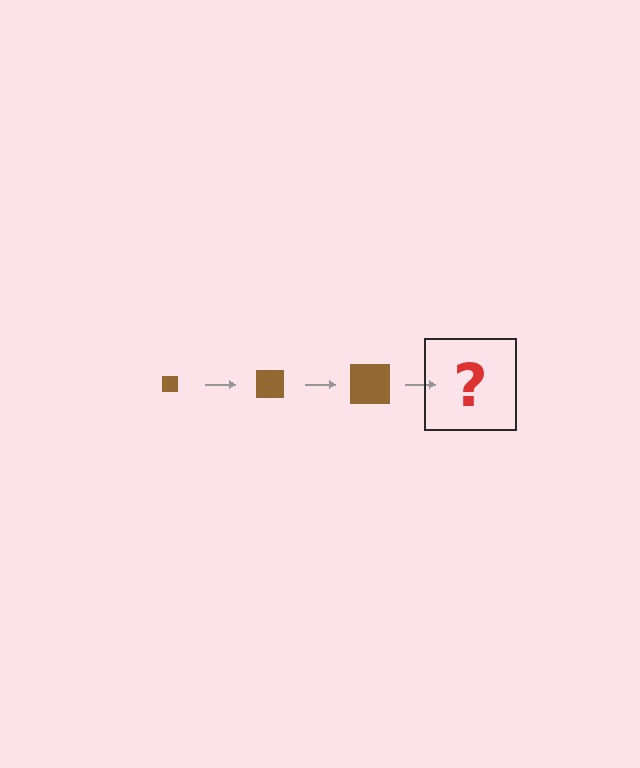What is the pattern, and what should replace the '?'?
The pattern is that the square gets progressively larger each step. The '?' should be a brown square, larger than the previous one.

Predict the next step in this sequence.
The next step is a brown square, larger than the previous one.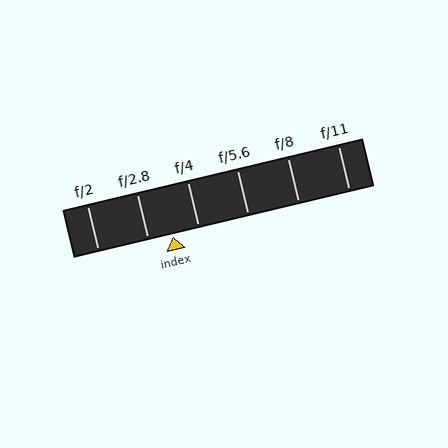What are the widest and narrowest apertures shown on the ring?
The widest aperture shown is f/2 and the narrowest is f/11.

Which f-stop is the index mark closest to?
The index mark is closest to f/2.8.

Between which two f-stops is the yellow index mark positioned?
The index mark is between f/2.8 and f/4.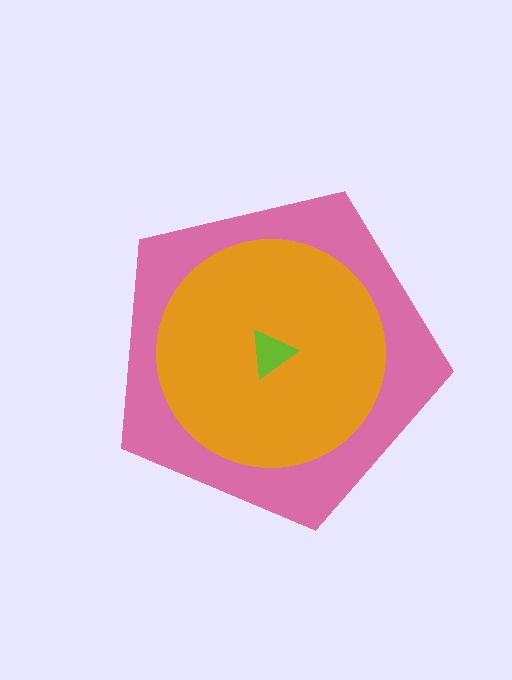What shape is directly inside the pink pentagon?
The orange circle.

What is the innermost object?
The lime triangle.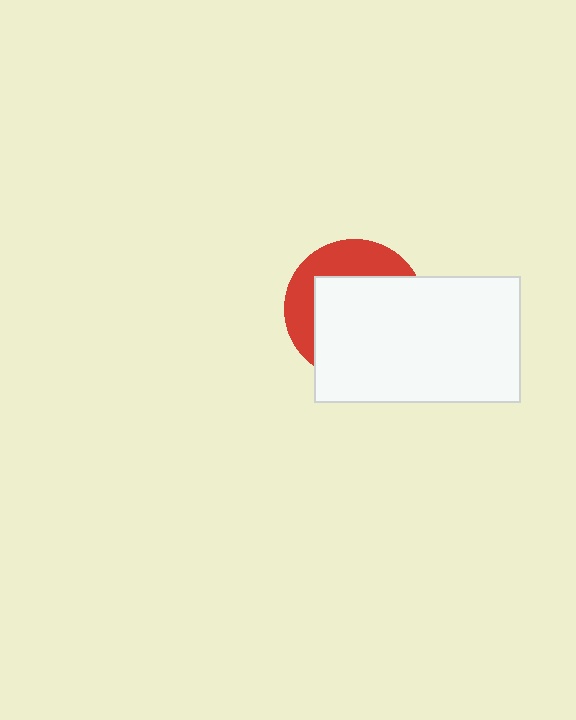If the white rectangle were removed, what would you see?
You would see the complete red circle.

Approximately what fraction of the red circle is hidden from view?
Roughly 66% of the red circle is hidden behind the white rectangle.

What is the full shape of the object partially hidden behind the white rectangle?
The partially hidden object is a red circle.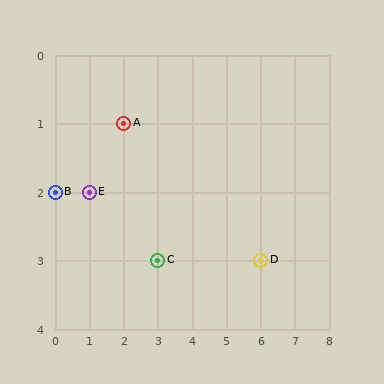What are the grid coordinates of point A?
Point A is at grid coordinates (2, 1).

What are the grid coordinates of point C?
Point C is at grid coordinates (3, 3).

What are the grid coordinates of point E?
Point E is at grid coordinates (1, 2).